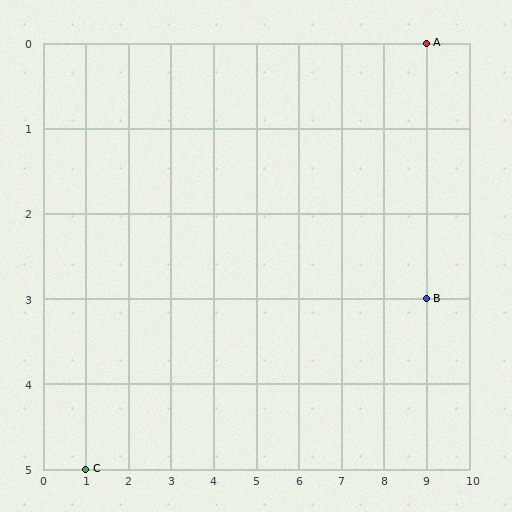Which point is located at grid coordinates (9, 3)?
Point B is at (9, 3).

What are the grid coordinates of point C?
Point C is at grid coordinates (1, 5).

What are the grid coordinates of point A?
Point A is at grid coordinates (9, 0).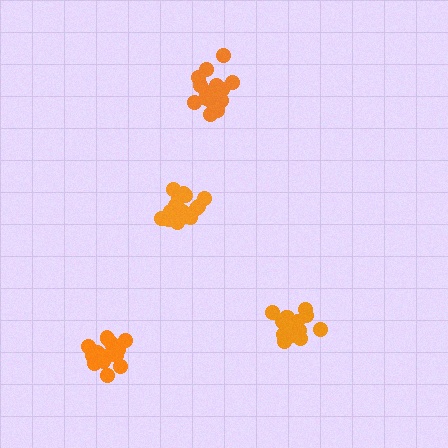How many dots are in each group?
Group 1: 16 dots, Group 2: 15 dots, Group 3: 18 dots, Group 4: 18 dots (67 total).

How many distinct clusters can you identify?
There are 4 distinct clusters.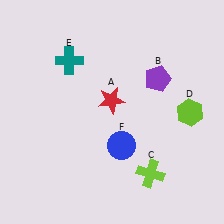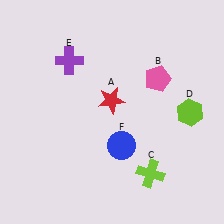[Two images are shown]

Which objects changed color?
B changed from purple to pink. E changed from teal to purple.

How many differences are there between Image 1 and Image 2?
There are 2 differences between the two images.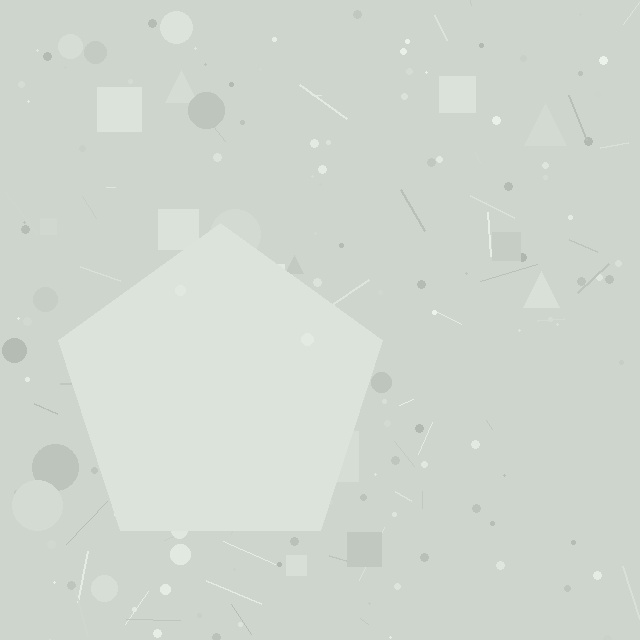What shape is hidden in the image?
A pentagon is hidden in the image.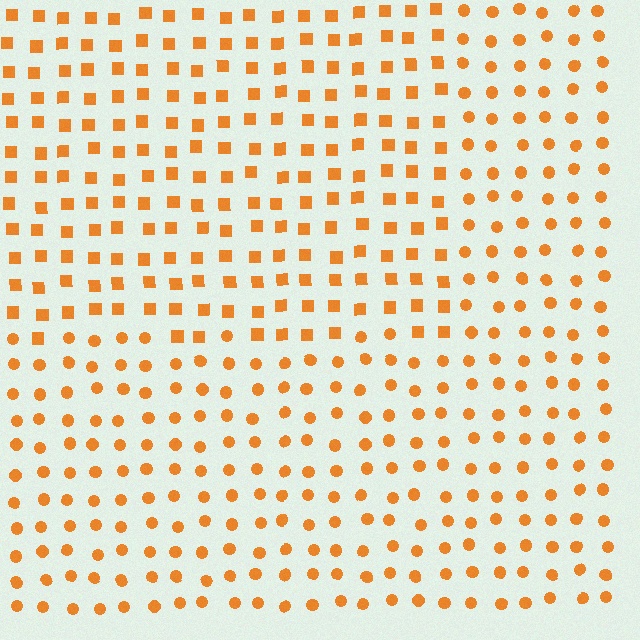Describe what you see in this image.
The image is filled with small orange elements arranged in a uniform grid. A rectangle-shaped region contains squares, while the surrounding area contains circles. The boundary is defined purely by the change in element shape.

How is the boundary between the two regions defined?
The boundary is defined by a change in element shape: squares inside vs. circles outside. All elements share the same color and spacing.